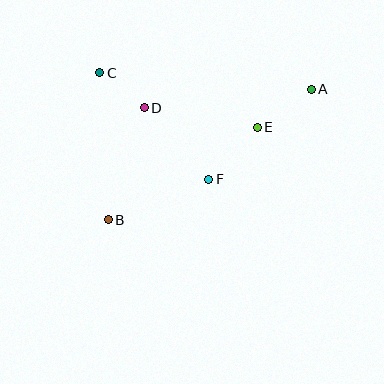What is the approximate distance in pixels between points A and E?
The distance between A and E is approximately 66 pixels.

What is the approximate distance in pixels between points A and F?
The distance between A and F is approximately 136 pixels.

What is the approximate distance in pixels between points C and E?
The distance between C and E is approximately 167 pixels.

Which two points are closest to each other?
Points C and D are closest to each other.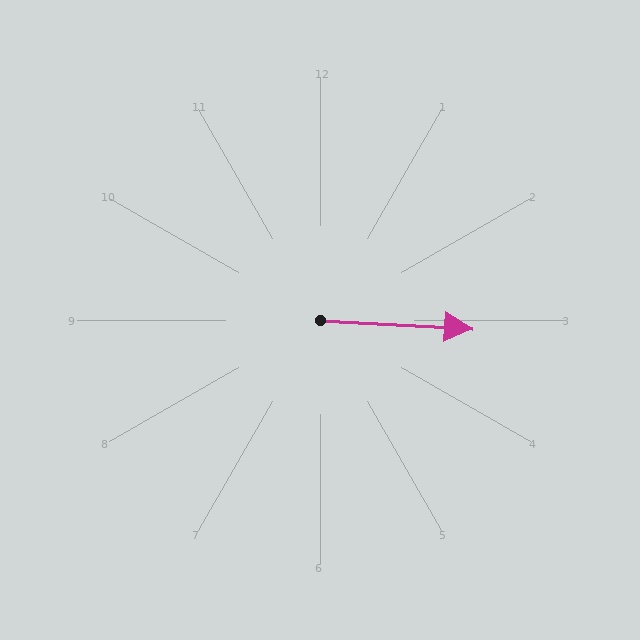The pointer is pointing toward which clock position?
Roughly 3 o'clock.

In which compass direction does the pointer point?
East.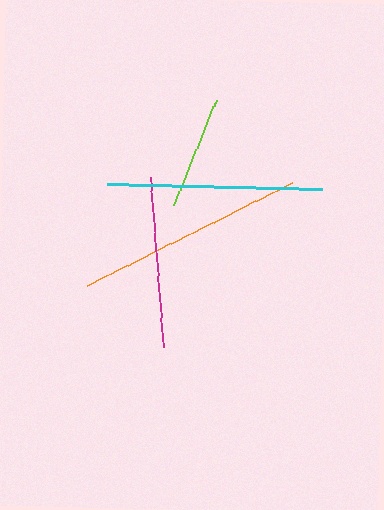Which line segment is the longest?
The orange line is the longest at approximately 229 pixels.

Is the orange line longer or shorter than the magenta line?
The orange line is longer than the magenta line.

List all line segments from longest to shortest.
From longest to shortest: orange, cyan, magenta, lime.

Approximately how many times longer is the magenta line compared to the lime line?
The magenta line is approximately 1.5 times the length of the lime line.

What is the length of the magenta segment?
The magenta segment is approximately 171 pixels long.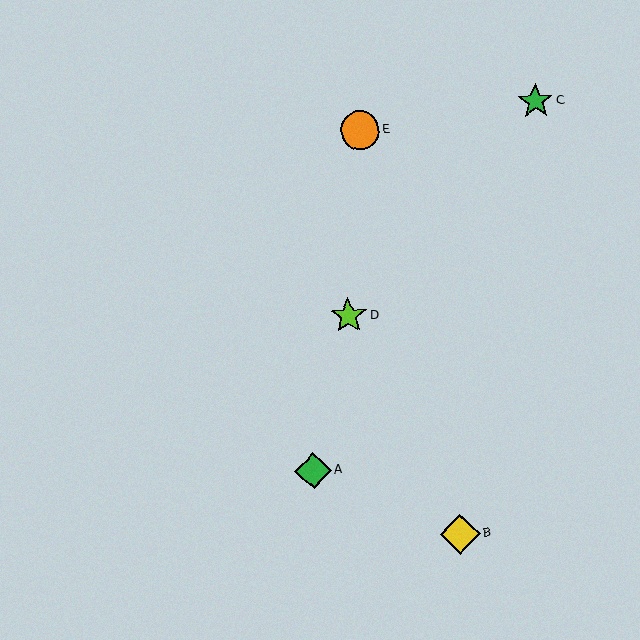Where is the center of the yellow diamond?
The center of the yellow diamond is at (460, 534).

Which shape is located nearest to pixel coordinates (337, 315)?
The lime star (labeled D) at (349, 316) is nearest to that location.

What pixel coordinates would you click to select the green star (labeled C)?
Click at (535, 101) to select the green star C.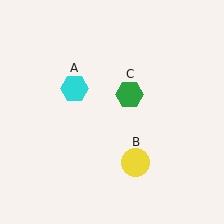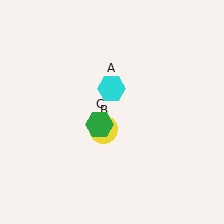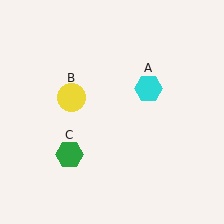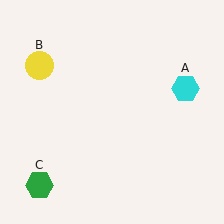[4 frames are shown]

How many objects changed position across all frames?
3 objects changed position: cyan hexagon (object A), yellow circle (object B), green hexagon (object C).